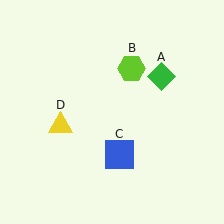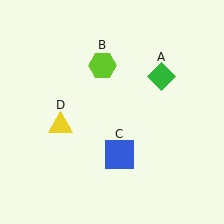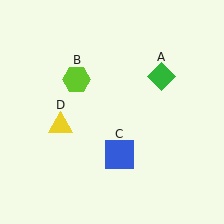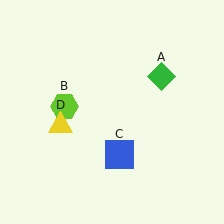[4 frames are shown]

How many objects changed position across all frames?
1 object changed position: lime hexagon (object B).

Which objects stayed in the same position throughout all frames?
Green diamond (object A) and blue square (object C) and yellow triangle (object D) remained stationary.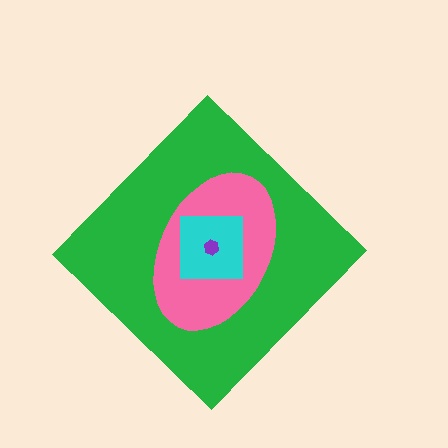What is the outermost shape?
The green diamond.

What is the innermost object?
The purple hexagon.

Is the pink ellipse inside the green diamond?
Yes.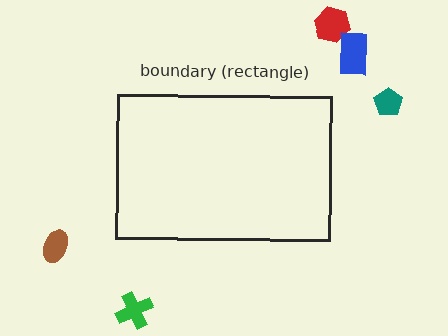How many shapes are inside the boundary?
0 inside, 5 outside.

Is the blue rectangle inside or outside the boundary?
Outside.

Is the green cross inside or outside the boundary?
Outside.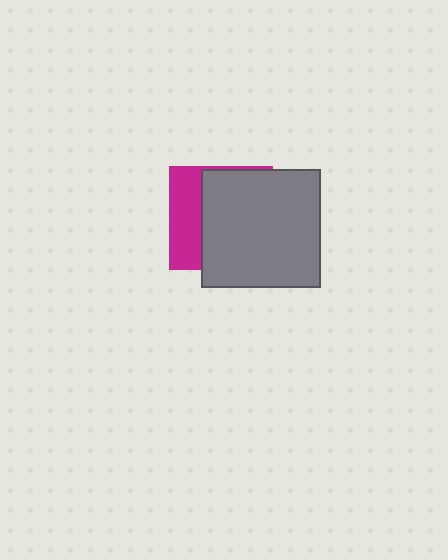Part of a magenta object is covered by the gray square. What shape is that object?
It is a square.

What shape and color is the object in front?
The object in front is a gray square.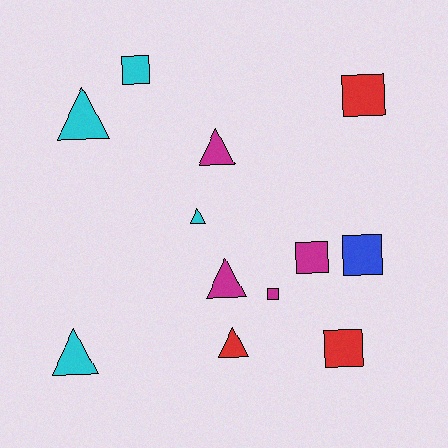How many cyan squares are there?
There is 1 cyan square.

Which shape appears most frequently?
Square, with 6 objects.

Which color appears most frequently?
Magenta, with 4 objects.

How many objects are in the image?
There are 12 objects.